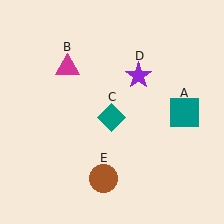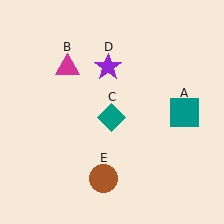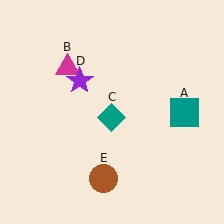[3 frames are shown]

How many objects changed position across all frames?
1 object changed position: purple star (object D).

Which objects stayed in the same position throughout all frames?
Teal square (object A) and magenta triangle (object B) and teal diamond (object C) and brown circle (object E) remained stationary.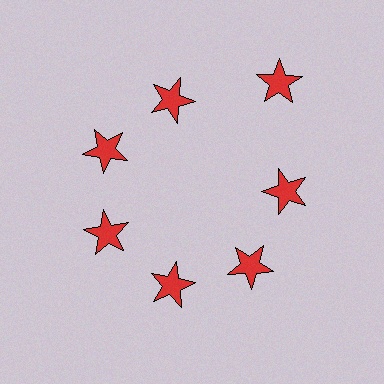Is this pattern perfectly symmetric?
No. The 7 red stars are arranged in a ring, but one element near the 1 o'clock position is pushed outward from the center, breaking the 7-fold rotational symmetry.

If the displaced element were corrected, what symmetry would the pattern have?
It would have 7-fold rotational symmetry — the pattern would map onto itself every 51 degrees.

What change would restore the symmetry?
The symmetry would be restored by moving it inward, back onto the ring so that all 7 stars sit at equal angles and equal distance from the center.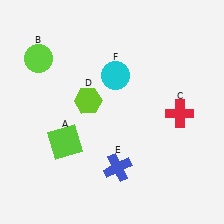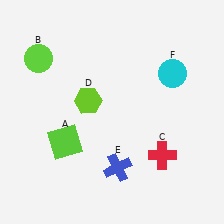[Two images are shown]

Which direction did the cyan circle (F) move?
The cyan circle (F) moved right.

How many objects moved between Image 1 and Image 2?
2 objects moved between the two images.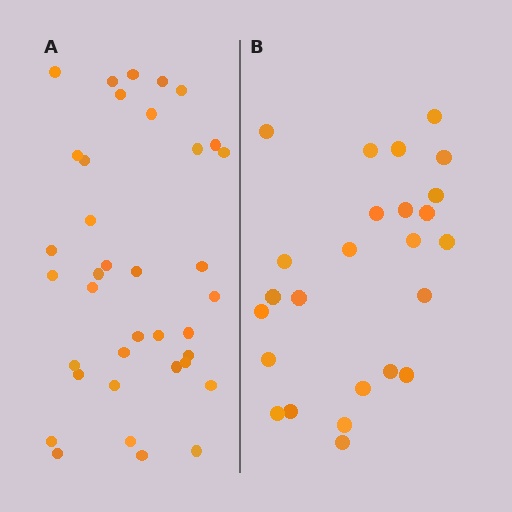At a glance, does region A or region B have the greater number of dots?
Region A (the left region) has more dots.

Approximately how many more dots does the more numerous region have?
Region A has roughly 12 or so more dots than region B.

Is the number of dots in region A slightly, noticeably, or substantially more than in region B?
Region A has substantially more. The ratio is roughly 1.5 to 1.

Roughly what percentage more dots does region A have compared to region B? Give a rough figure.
About 50% more.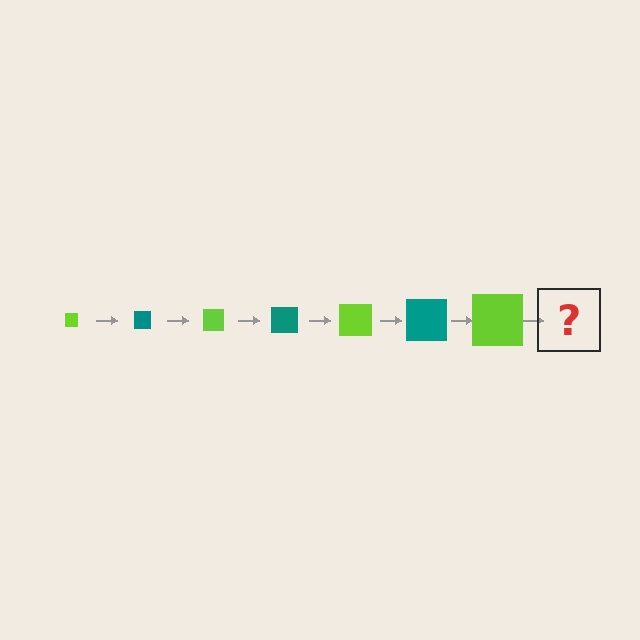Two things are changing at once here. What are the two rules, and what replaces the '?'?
The two rules are that the square grows larger each step and the color cycles through lime and teal. The '?' should be a teal square, larger than the previous one.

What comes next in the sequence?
The next element should be a teal square, larger than the previous one.